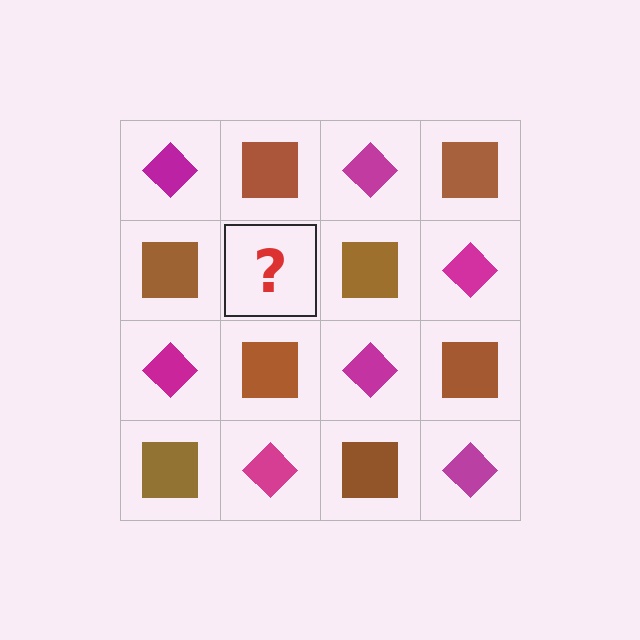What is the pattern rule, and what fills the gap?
The rule is that it alternates magenta diamond and brown square in a checkerboard pattern. The gap should be filled with a magenta diamond.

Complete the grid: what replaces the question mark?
The question mark should be replaced with a magenta diamond.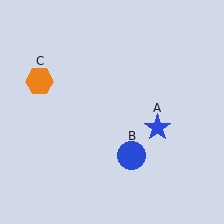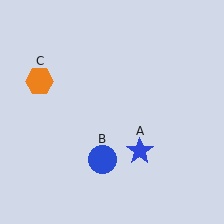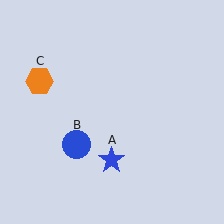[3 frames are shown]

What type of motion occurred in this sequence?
The blue star (object A), blue circle (object B) rotated clockwise around the center of the scene.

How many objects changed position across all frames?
2 objects changed position: blue star (object A), blue circle (object B).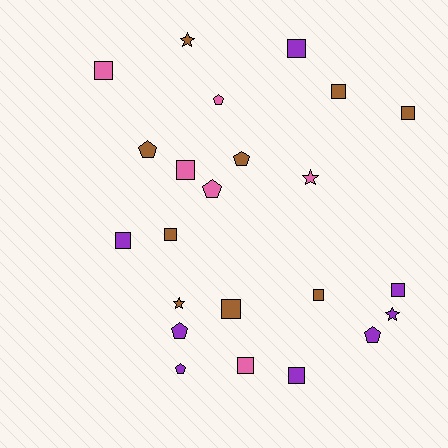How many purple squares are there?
There are 4 purple squares.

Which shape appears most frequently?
Square, with 12 objects.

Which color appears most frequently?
Brown, with 9 objects.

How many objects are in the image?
There are 23 objects.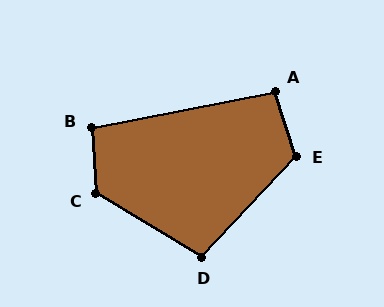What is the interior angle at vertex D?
Approximately 102 degrees (obtuse).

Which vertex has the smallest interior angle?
A, at approximately 96 degrees.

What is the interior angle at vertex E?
Approximately 119 degrees (obtuse).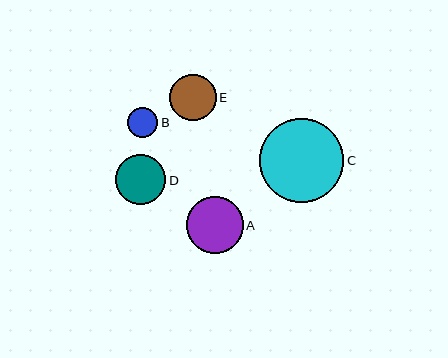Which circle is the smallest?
Circle B is the smallest with a size of approximately 30 pixels.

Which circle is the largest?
Circle C is the largest with a size of approximately 84 pixels.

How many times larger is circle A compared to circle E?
Circle A is approximately 1.2 times the size of circle E.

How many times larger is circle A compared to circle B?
Circle A is approximately 1.9 times the size of circle B.